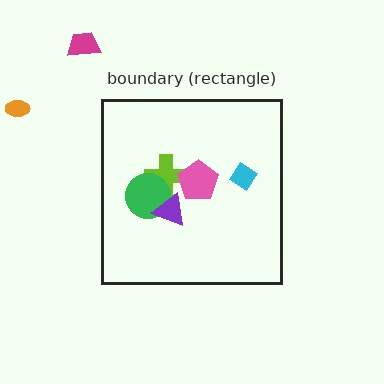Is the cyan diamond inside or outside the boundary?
Inside.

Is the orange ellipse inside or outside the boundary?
Outside.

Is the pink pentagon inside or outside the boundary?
Inside.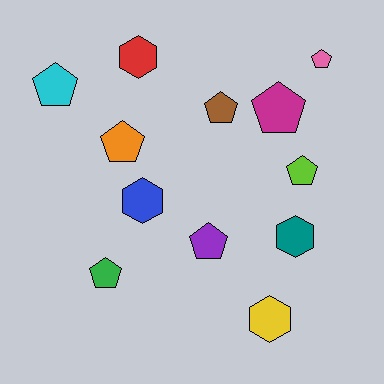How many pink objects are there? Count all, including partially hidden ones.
There is 1 pink object.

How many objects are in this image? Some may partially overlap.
There are 12 objects.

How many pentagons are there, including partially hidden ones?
There are 8 pentagons.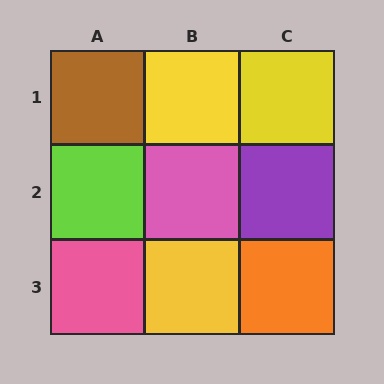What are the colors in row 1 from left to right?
Brown, yellow, yellow.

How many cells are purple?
1 cell is purple.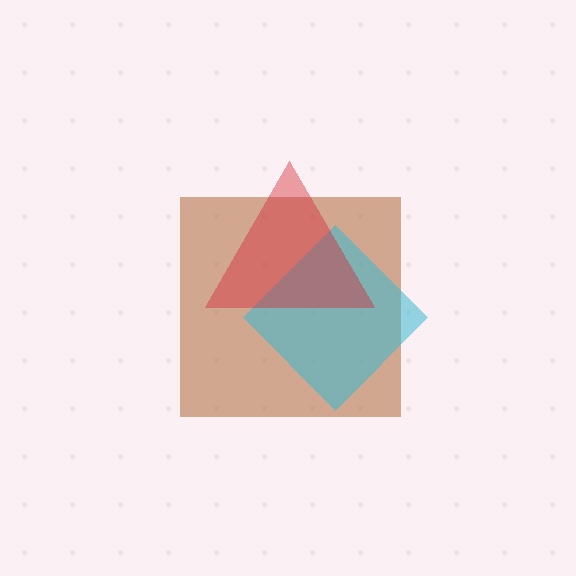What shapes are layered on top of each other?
The layered shapes are: a brown square, a cyan diamond, a red triangle.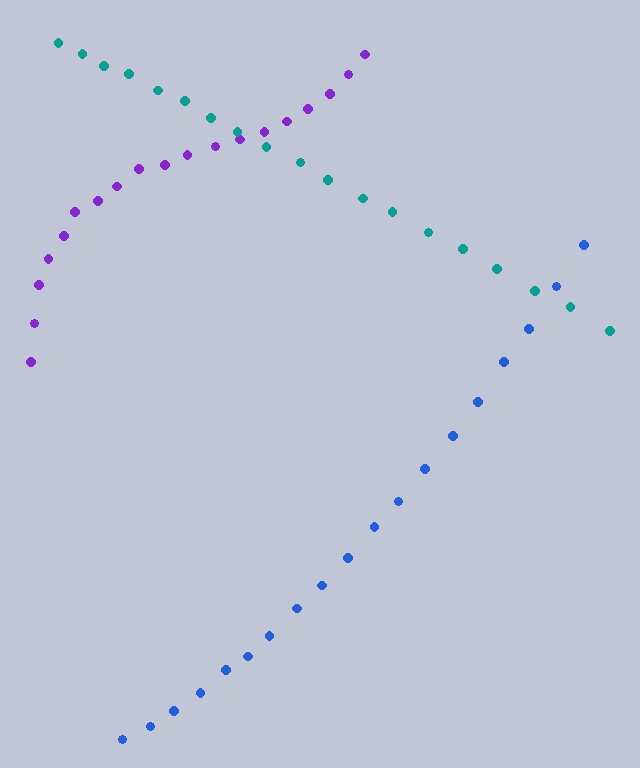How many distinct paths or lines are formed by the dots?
There are 3 distinct paths.